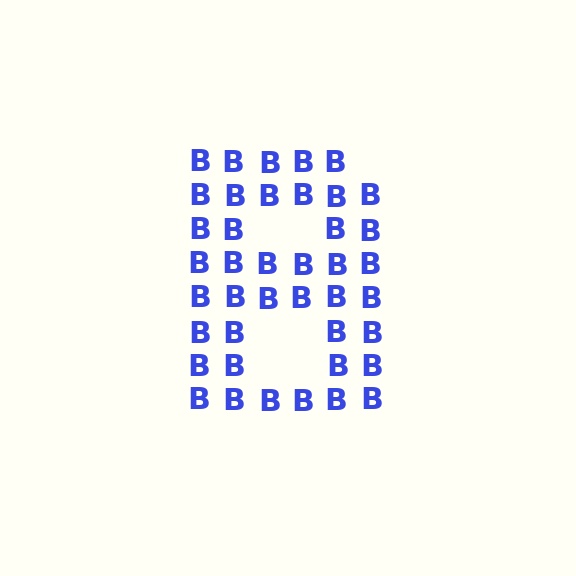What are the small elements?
The small elements are letter B's.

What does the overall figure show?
The overall figure shows the letter B.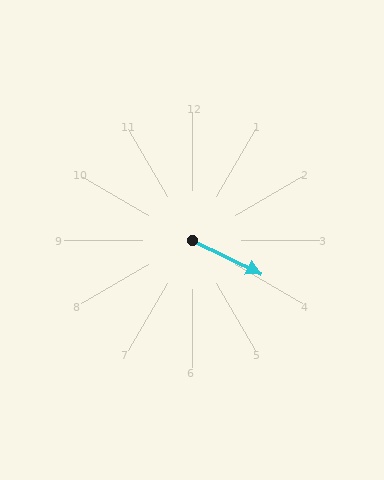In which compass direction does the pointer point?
Southeast.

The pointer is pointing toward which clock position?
Roughly 4 o'clock.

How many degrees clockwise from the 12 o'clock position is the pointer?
Approximately 116 degrees.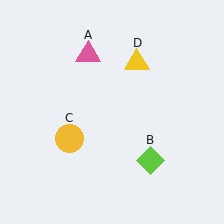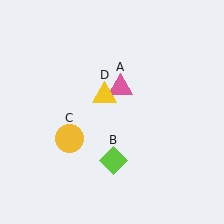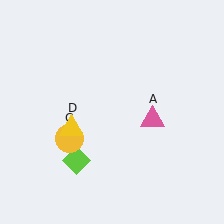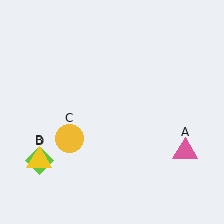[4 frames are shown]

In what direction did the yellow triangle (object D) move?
The yellow triangle (object D) moved down and to the left.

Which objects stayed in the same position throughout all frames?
Yellow circle (object C) remained stationary.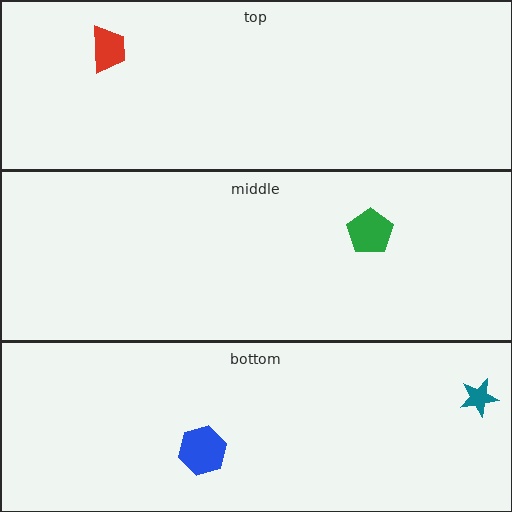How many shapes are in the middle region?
1.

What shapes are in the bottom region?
The blue hexagon, the teal star.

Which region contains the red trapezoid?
The top region.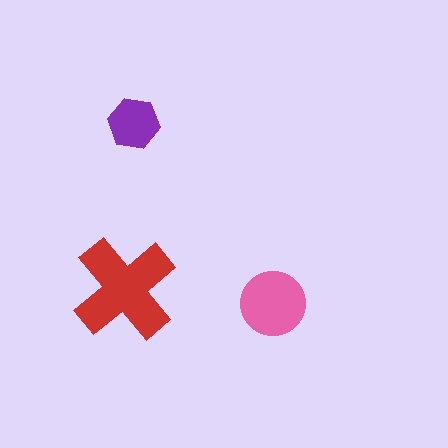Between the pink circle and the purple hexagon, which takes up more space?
The pink circle.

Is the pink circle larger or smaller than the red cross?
Smaller.